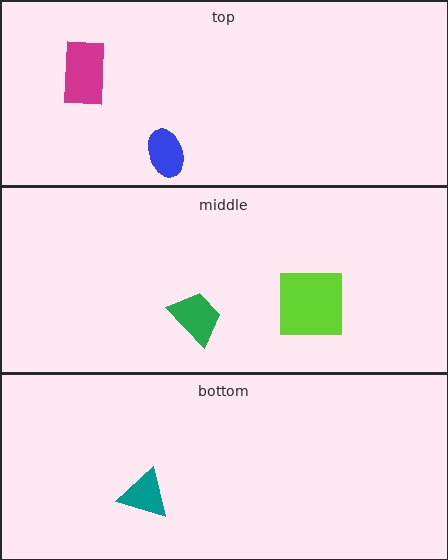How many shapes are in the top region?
2.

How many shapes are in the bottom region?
1.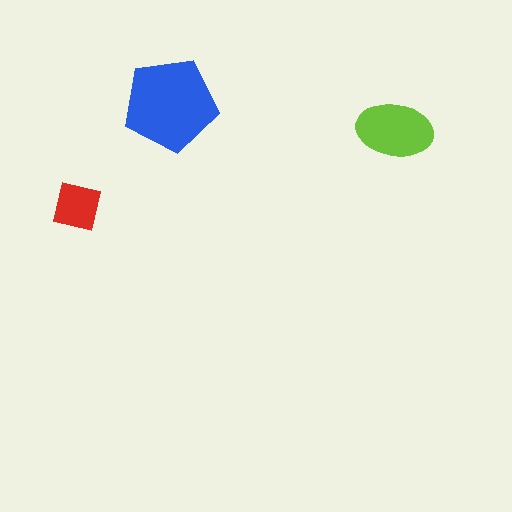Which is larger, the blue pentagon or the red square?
The blue pentagon.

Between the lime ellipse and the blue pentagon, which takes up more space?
The blue pentagon.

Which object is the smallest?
The red square.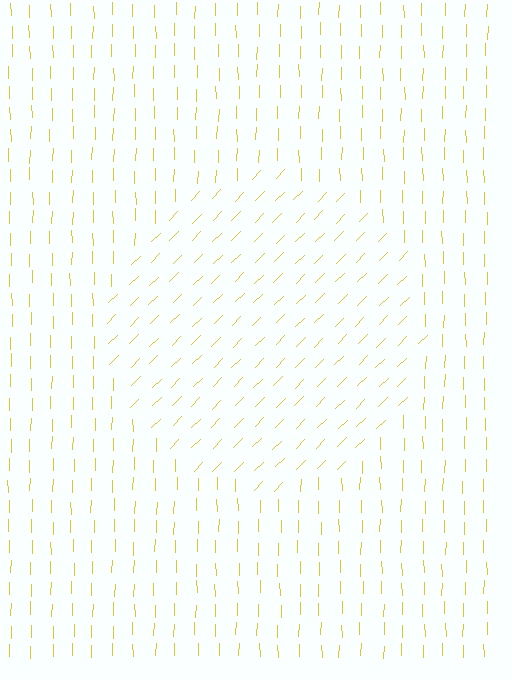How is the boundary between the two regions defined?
The boundary is defined purely by a change in line orientation (approximately 45 degrees difference). All lines are the same color and thickness.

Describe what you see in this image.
The image is filled with small yellow line segments. A circle region in the image has lines oriented differently from the surrounding lines, creating a visible texture boundary.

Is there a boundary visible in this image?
Yes, there is a texture boundary formed by a change in line orientation.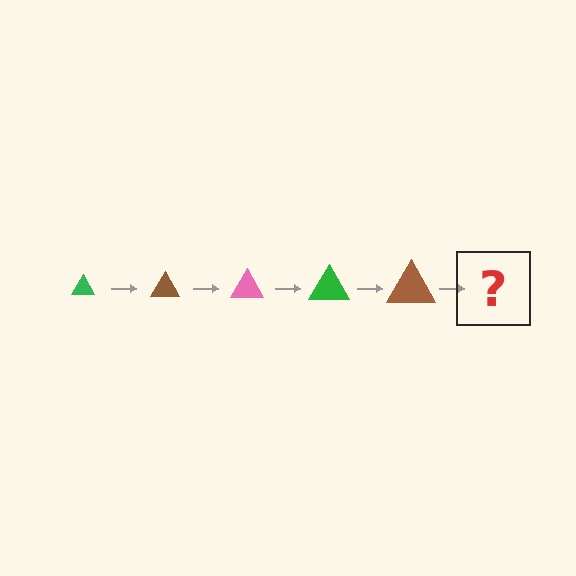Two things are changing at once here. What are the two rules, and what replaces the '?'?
The two rules are that the triangle grows larger each step and the color cycles through green, brown, and pink. The '?' should be a pink triangle, larger than the previous one.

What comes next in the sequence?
The next element should be a pink triangle, larger than the previous one.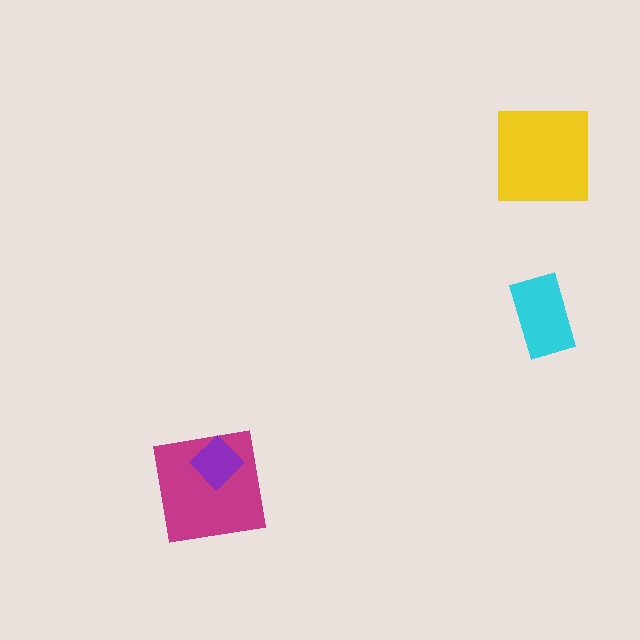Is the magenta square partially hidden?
Yes, it is partially covered by another shape.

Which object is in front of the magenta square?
The purple diamond is in front of the magenta square.